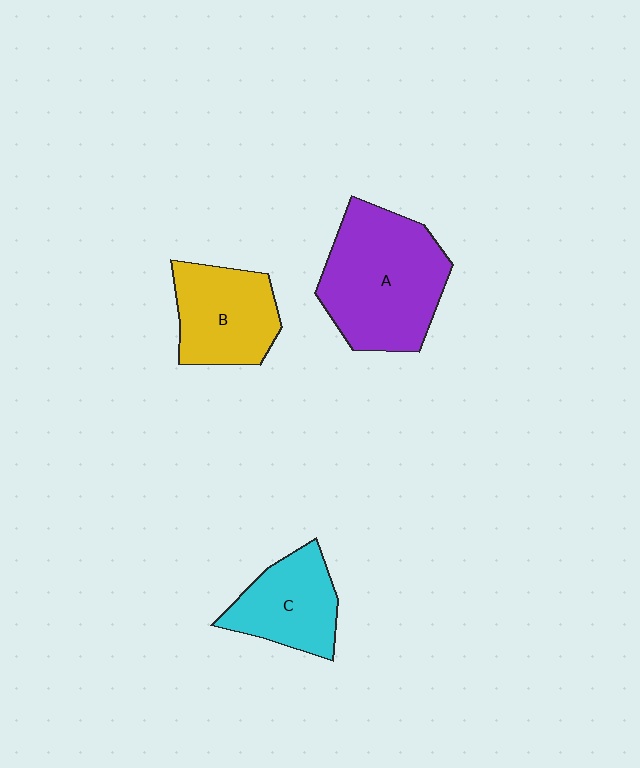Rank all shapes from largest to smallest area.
From largest to smallest: A (purple), B (yellow), C (cyan).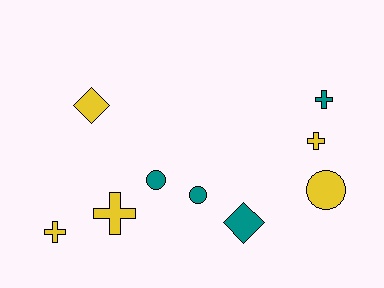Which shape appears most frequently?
Cross, with 4 objects.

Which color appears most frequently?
Yellow, with 5 objects.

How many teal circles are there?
There are 2 teal circles.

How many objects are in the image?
There are 9 objects.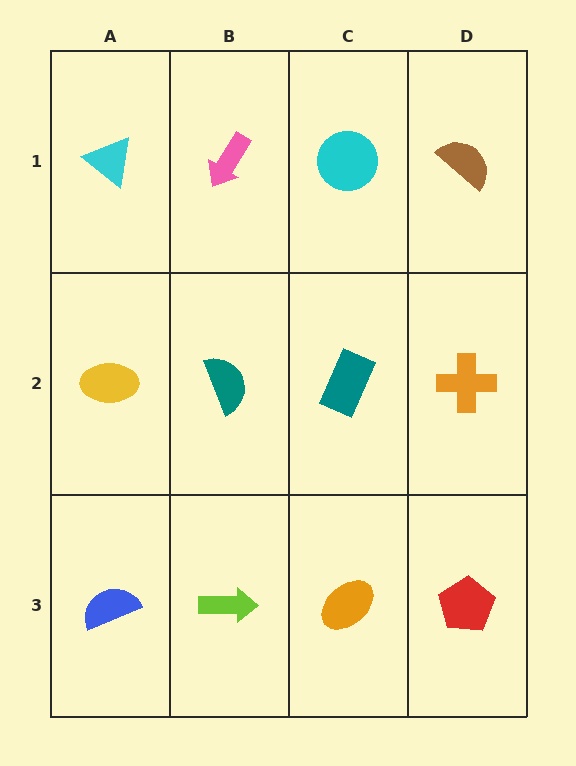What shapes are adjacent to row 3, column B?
A teal semicircle (row 2, column B), a blue semicircle (row 3, column A), an orange ellipse (row 3, column C).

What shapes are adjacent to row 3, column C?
A teal rectangle (row 2, column C), a lime arrow (row 3, column B), a red pentagon (row 3, column D).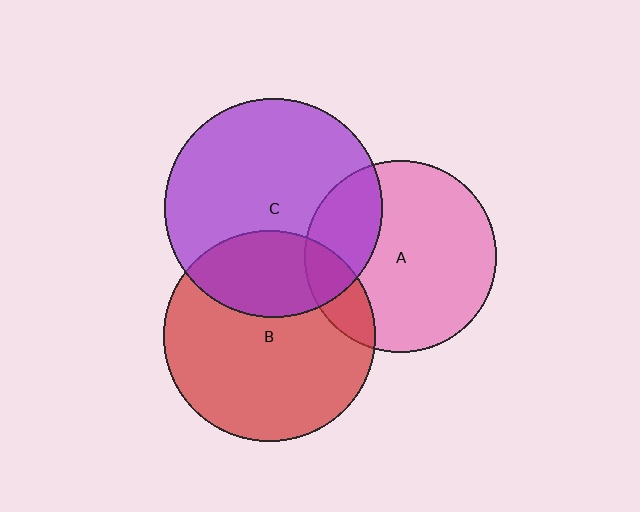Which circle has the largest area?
Circle C (purple).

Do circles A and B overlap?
Yes.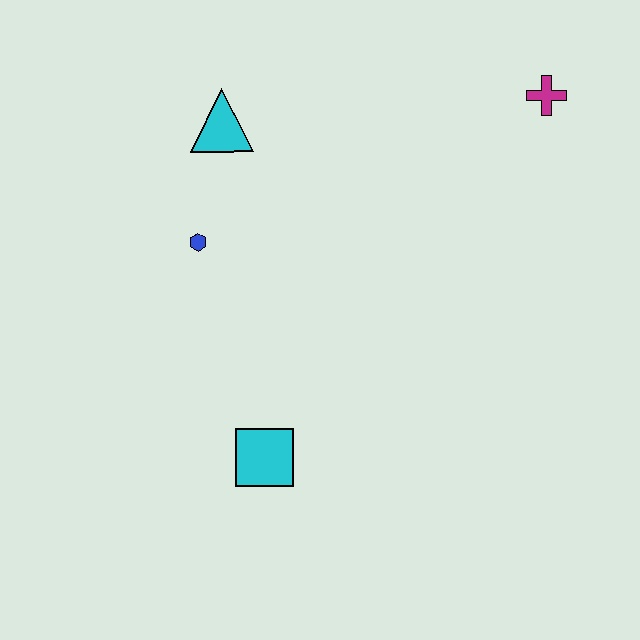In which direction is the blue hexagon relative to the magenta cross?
The blue hexagon is to the left of the magenta cross.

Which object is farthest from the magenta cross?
The cyan square is farthest from the magenta cross.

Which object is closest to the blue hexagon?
The cyan triangle is closest to the blue hexagon.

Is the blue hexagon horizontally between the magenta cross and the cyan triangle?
No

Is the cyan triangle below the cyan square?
No